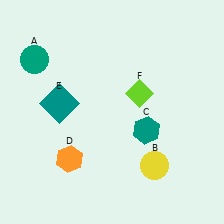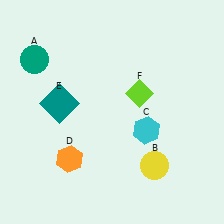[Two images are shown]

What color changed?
The hexagon (C) changed from teal in Image 1 to cyan in Image 2.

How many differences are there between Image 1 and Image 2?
There is 1 difference between the two images.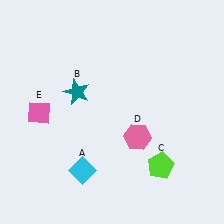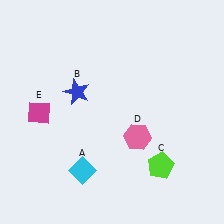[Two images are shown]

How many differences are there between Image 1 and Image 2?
There are 2 differences between the two images.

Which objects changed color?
B changed from teal to blue. E changed from pink to magenta.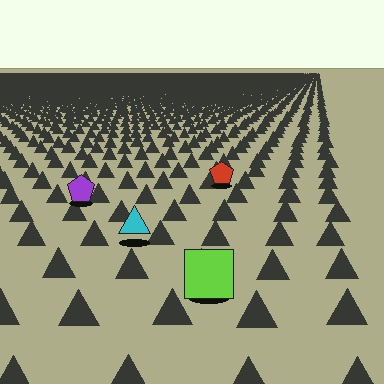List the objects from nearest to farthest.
From nearest to farthest: the lime square, the cyan triangle, the purple pentagon, the red pentagon.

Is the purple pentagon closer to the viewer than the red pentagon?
Yes. The purple pentagon is closer — you can tell from the texture gradient: the ground texture is coarser near it.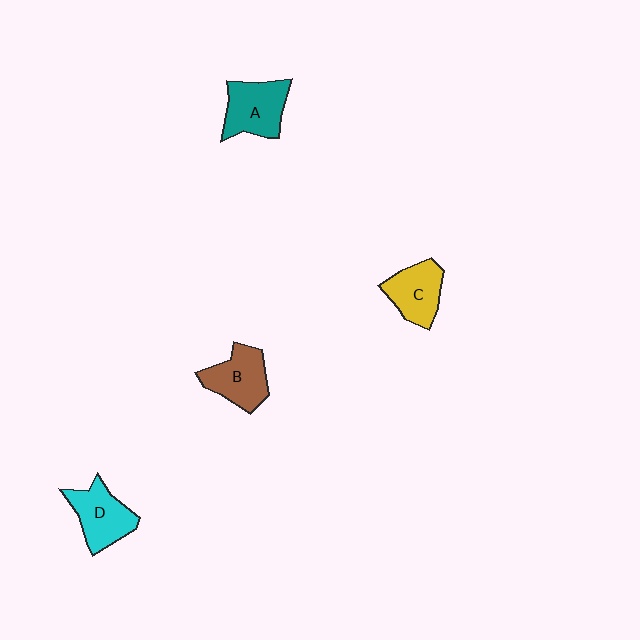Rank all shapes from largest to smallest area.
From largest to smallest: A (teal), D (cyan), B (brown), C (yellow).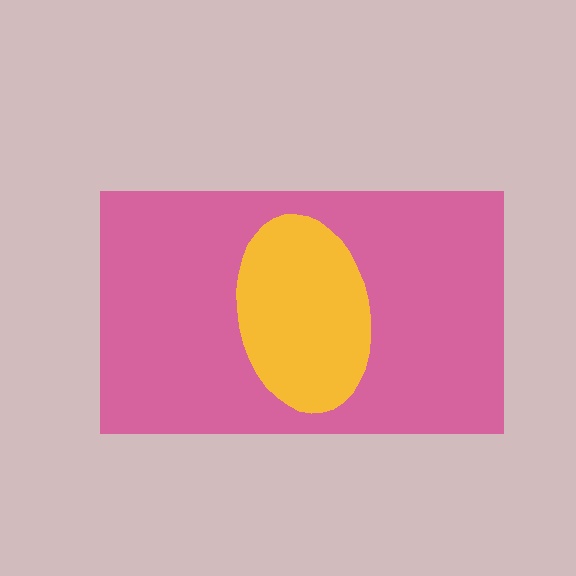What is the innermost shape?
The yellow ellipse.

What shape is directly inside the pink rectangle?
The yellow ellipse.